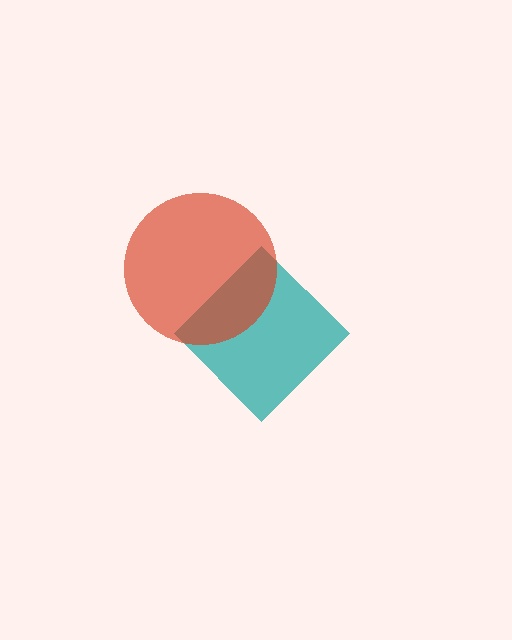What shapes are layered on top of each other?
The layered shapes are: a teal diamond, a red circle.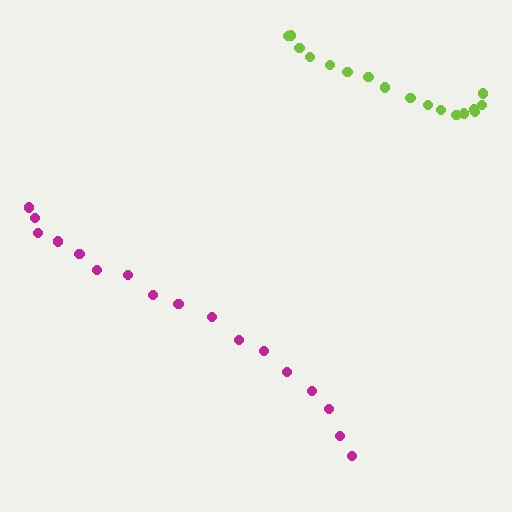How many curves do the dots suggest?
There are 2 distinct paths.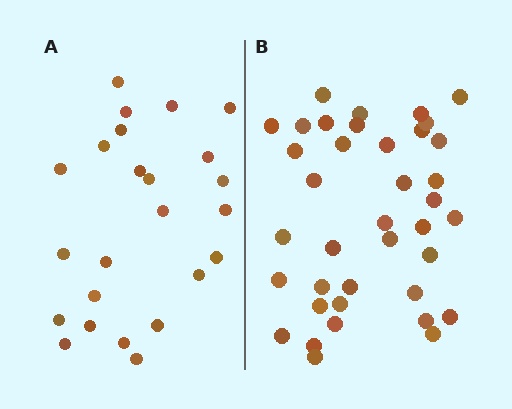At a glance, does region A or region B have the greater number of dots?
Region B (the right region) has more dots.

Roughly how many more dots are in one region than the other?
Region B has approximately 15 more dots than region A.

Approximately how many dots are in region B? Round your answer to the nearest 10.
About 40 dots. (The exact count is 38, which rounds to 40.)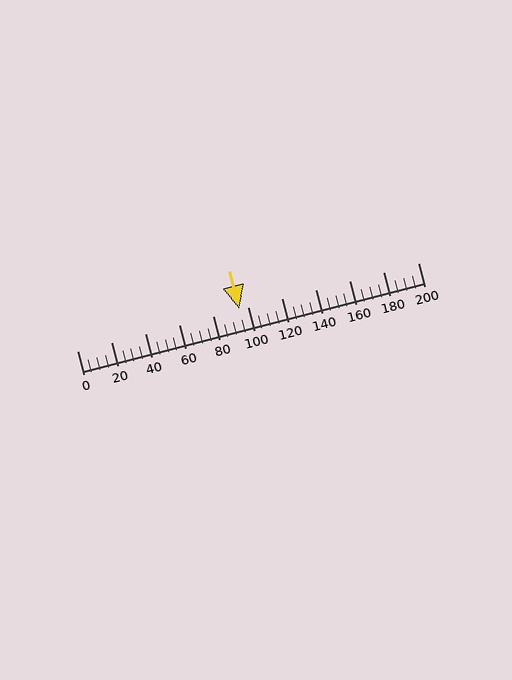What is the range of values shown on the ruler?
The ruler shows values from 0 to 200.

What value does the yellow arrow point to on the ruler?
The yellow arrow points to approximately 95.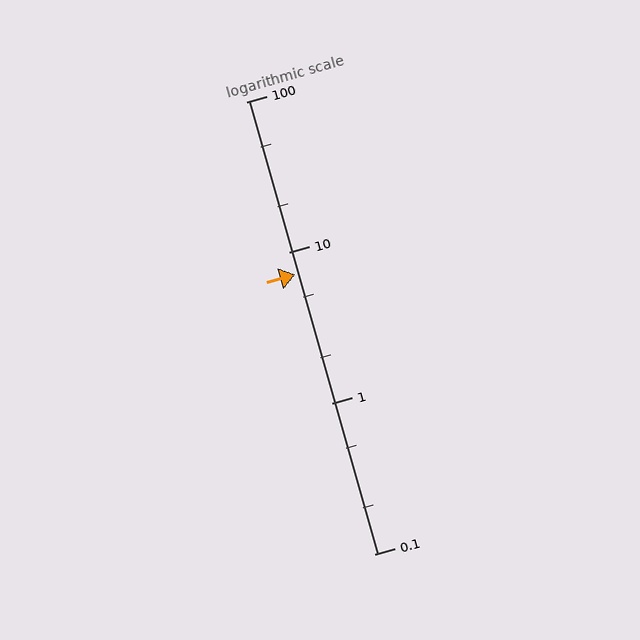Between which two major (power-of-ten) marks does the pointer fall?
The pointer is between 1 and 10.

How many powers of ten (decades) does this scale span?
The scale spans 3 decades, from 0.1 to 100.